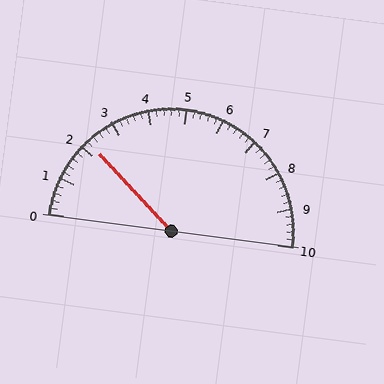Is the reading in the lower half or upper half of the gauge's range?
The reading is in the lower half of the range (0 to 10).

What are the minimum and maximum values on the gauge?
The gauge ranges from 0 to 10.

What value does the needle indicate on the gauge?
The needle indicates approximately 2.2.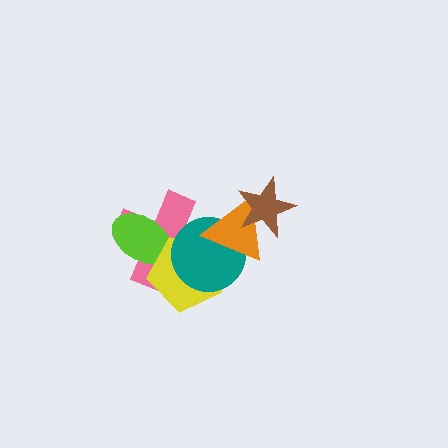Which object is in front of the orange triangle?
The brown star is in front of the orange triangle.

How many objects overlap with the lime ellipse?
2 objects overlap with the lime ellipse.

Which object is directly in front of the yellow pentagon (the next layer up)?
The teal circle is directly in front of the yellow pentagon.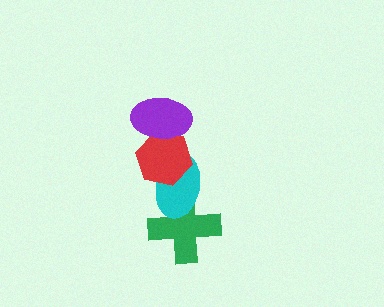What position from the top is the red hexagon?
The red hexagon is 2nd from the top.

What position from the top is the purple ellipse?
The purple ellipse is 1st from the top.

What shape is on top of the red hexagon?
The purple ellipse is on top of the red hexagon.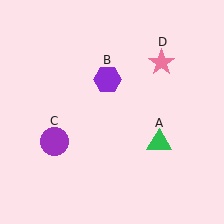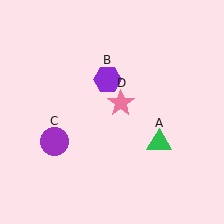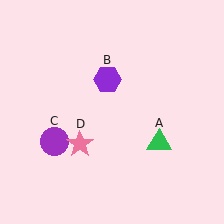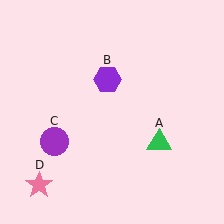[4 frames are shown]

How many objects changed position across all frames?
1 object changed position: pink star (object D).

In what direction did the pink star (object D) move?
The pink star (object D) moved down and to the left.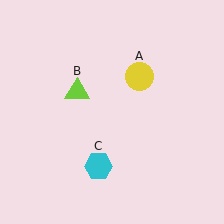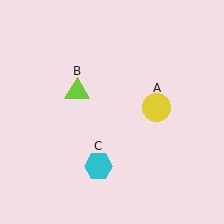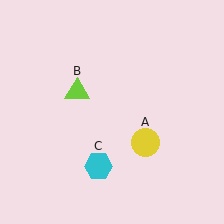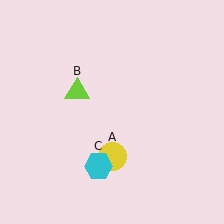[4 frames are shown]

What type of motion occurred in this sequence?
The yellow circle (object A) rotated clockwise around the center of the scene.